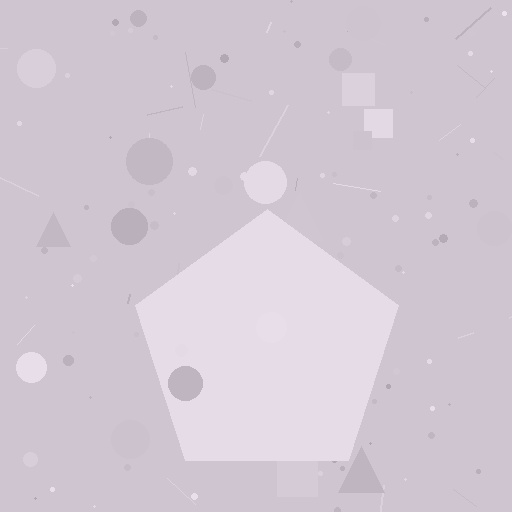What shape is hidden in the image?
A pentagon is hidden in the image.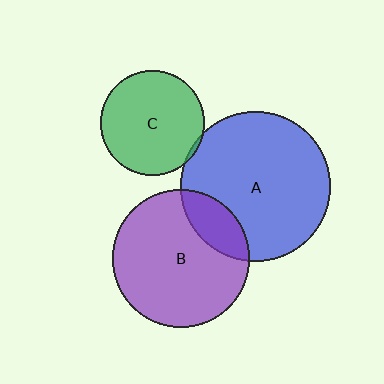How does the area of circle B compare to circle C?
Approximately 1.7 times.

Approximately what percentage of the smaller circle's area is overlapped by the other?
Approximately 20%.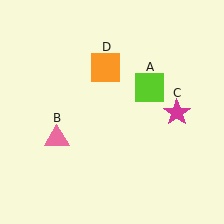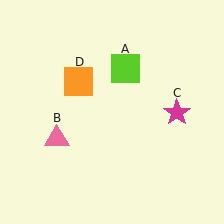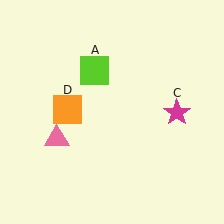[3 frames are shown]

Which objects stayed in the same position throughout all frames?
Pink triangle (object B) and magenta star (object C) remained stationary.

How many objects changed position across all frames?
2 objects changed position: lime square (object A), orange square (object D).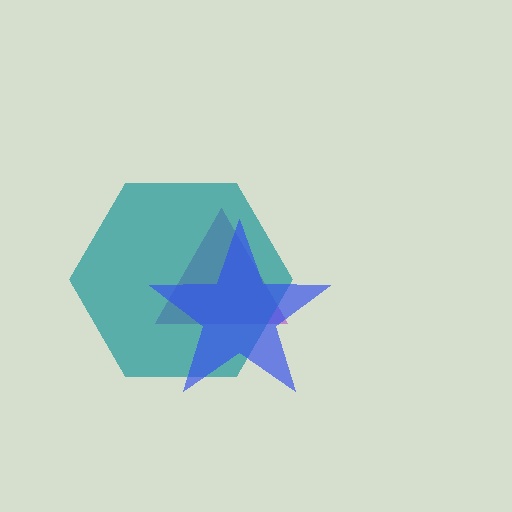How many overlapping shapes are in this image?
There are 3 overlapping shapes in the image.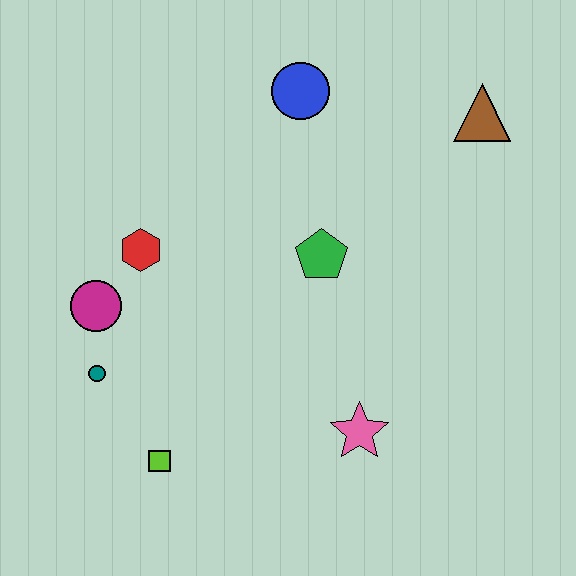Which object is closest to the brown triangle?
The blue circle is closest to the brown triangle.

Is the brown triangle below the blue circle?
Yes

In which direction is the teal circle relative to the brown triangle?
The teal circle is to the left of the brown triangle.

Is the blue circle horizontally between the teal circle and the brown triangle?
Yes